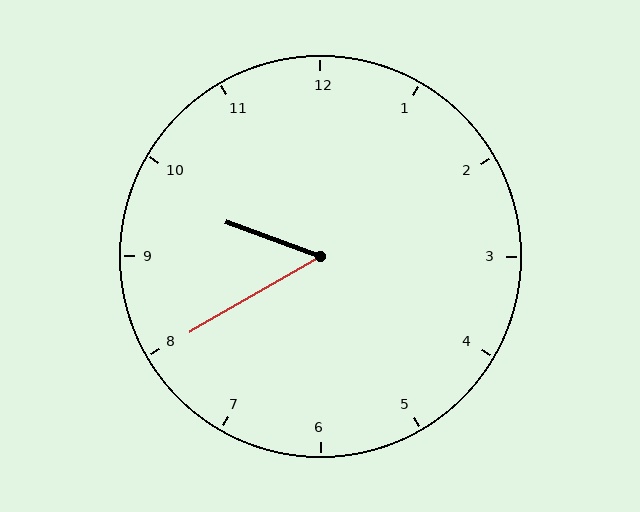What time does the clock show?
9:40.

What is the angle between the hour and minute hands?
Approximately 50 degrees.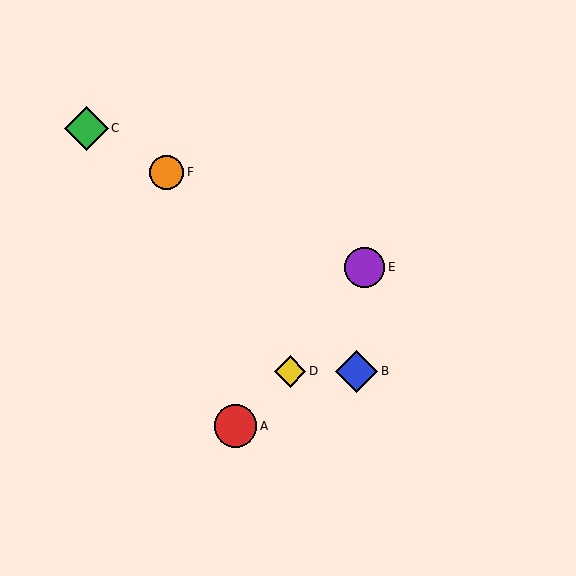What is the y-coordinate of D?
Object D is at y≈371.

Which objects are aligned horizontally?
Objects B, D are aligned horizontally.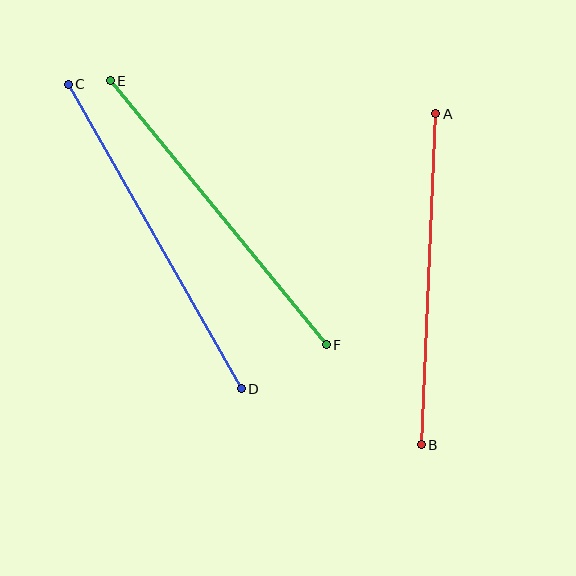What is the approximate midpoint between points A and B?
The midpoint is at approximately (428, 279) pixels.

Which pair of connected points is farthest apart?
Points C and D are farthest apart.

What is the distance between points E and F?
The distance is approximately 341 pixels.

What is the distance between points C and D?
The distance is approximately 350 pixels.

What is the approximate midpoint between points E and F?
The midpoint is at approximately (218, 213) pixels.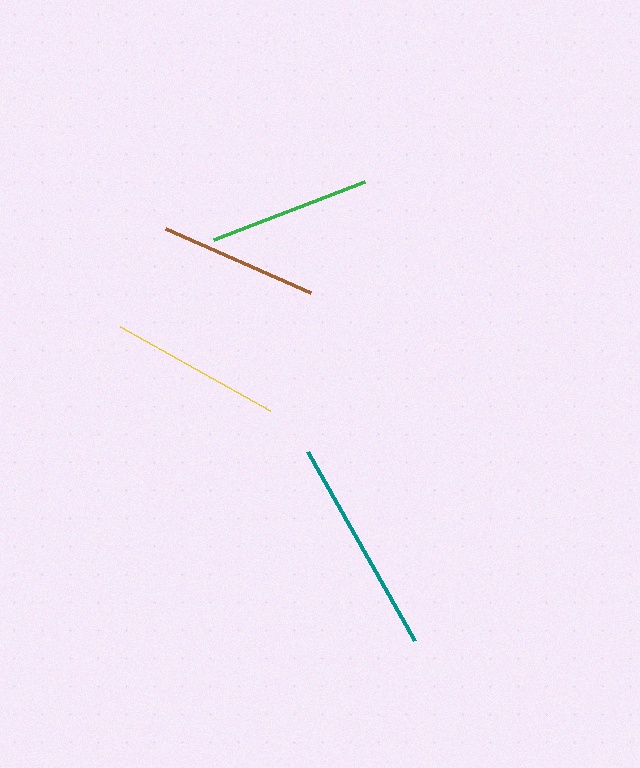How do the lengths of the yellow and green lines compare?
The yellow and green lines are approximately the same length.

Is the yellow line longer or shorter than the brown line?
The yellow line is longer than the brown line.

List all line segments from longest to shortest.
From longest to shortest: teal, yellow, green, brown.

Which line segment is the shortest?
The brown line is the shortest at approximately 159 pixels.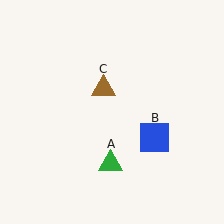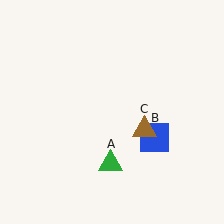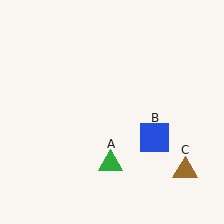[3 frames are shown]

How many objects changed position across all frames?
1 object changed position: brown triangle (object C).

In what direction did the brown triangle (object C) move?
The brown triangle (object C) moved down and to the right.